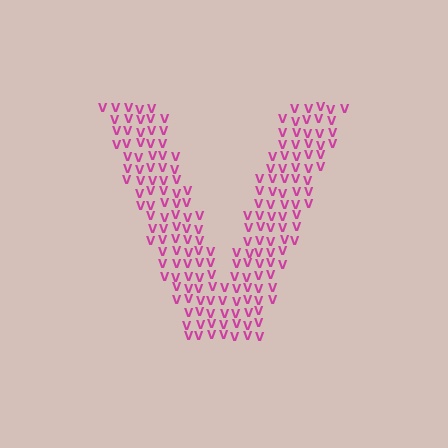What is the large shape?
The large shape is the letter V.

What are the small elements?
The small elements are letter V's.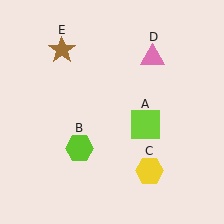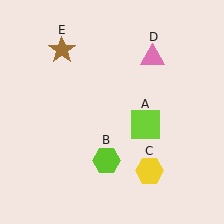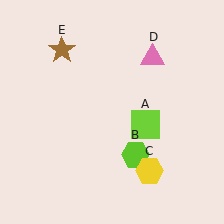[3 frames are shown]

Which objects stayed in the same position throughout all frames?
Lime square (object A) and yellow hexagon (object C) and pink triangle (object D) and brown star (object E) remained stationary.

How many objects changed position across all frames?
1 object changed position: lime hexagon (object B).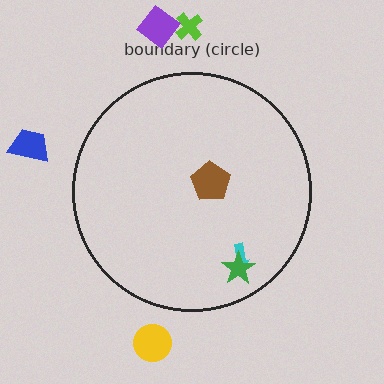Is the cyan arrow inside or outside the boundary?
Inside.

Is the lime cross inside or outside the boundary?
Outside.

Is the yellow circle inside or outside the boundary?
Outside.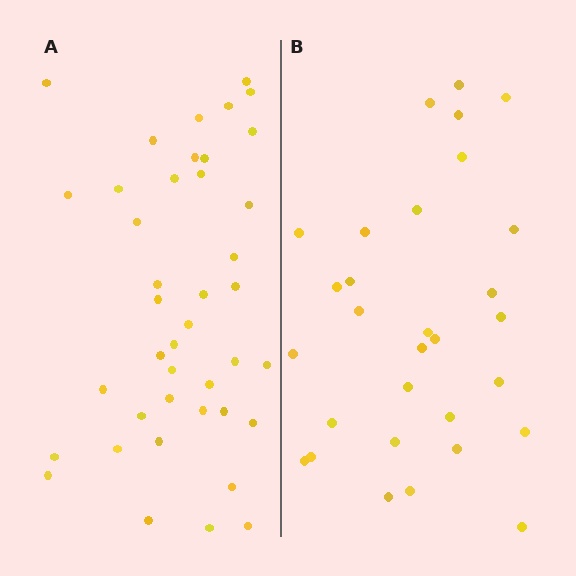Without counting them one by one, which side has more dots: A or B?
Region A (the left region) has more dots.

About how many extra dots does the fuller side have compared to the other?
Region A has roughly 12 or so more dots than region B.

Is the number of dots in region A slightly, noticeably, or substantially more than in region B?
Region A has noticeably more, but not dramatically so. The ratio is roughly 1.4 to 1.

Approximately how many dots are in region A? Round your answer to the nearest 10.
About 40 dots. (The exact count is 41, which rounds to 40.)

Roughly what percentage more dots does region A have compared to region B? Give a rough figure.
About 35% more.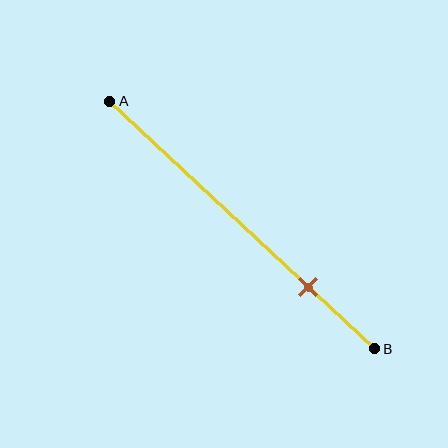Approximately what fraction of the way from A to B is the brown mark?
The brown mark is approximately 75% of the way from A to B.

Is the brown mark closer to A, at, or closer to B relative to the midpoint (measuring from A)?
The brown mark is closer to point B than the midpoint of segment AB.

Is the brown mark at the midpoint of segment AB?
No, the mark is at about 75% from A, not at the 50% midpoint.